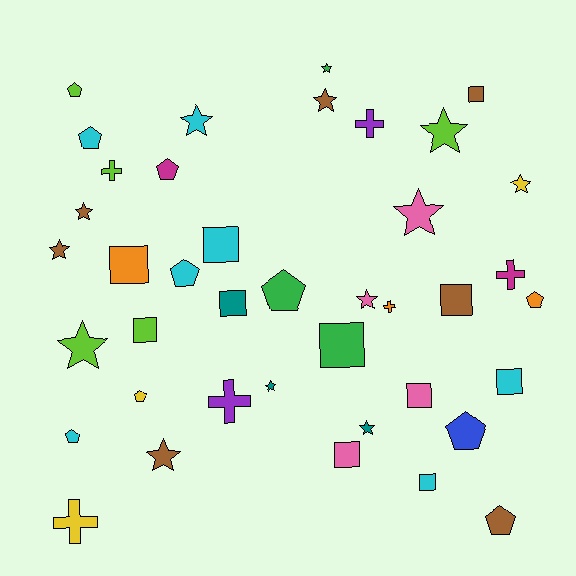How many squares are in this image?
There are 11 squares.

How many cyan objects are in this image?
There are 7 cyan objects.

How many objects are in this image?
There are 40 objects.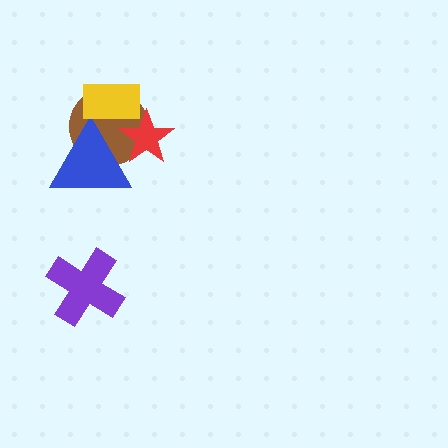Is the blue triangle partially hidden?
Yes, it is partially covered by another shape.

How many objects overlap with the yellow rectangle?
3 objects overlap with the yellow rectangle.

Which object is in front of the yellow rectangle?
The red star is in front of the yellow rectangle.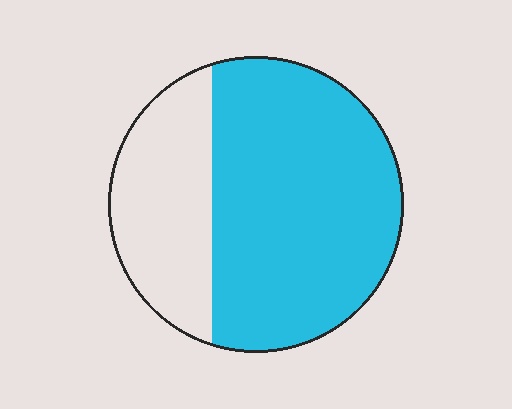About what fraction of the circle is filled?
About two thirds (2/3).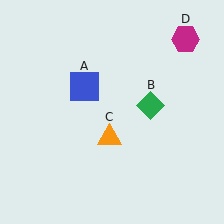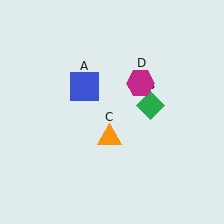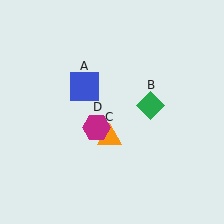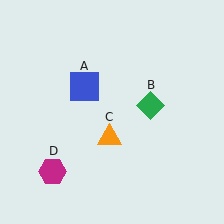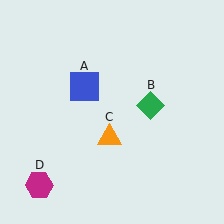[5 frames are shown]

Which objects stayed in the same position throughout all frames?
Blue square (object A) and green diamond (object B) and orange triangle (object C) remained stationary.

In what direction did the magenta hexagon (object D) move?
The magenta hexagon (object D) moved down and to the left.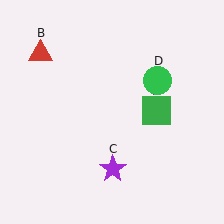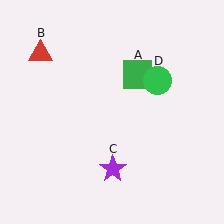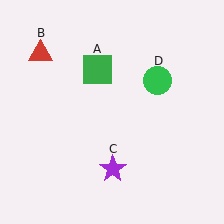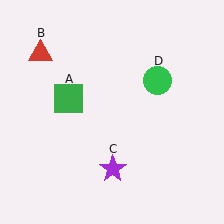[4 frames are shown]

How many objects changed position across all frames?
1 object changed position: green square (object A).